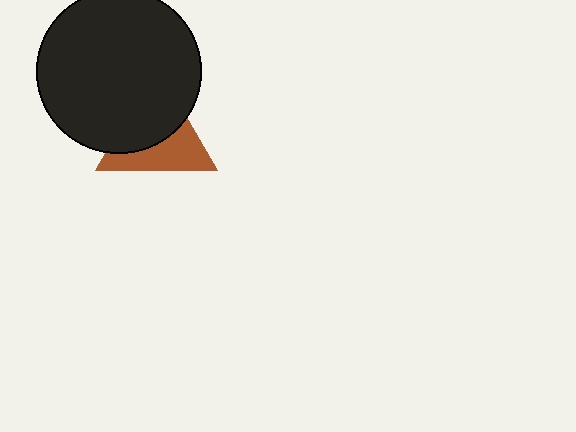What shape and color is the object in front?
The object in front is a black circle.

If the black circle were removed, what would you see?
You would see the complete brown triangle.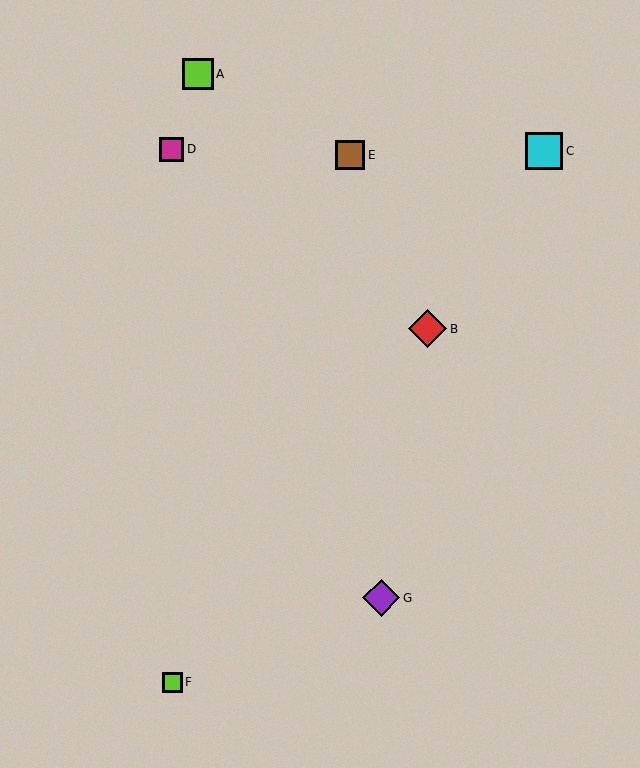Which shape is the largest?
The red diamond (labeled B) is the largest.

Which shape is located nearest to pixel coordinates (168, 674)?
The lime square (labeled F) at (172, 682) is nearest to that location.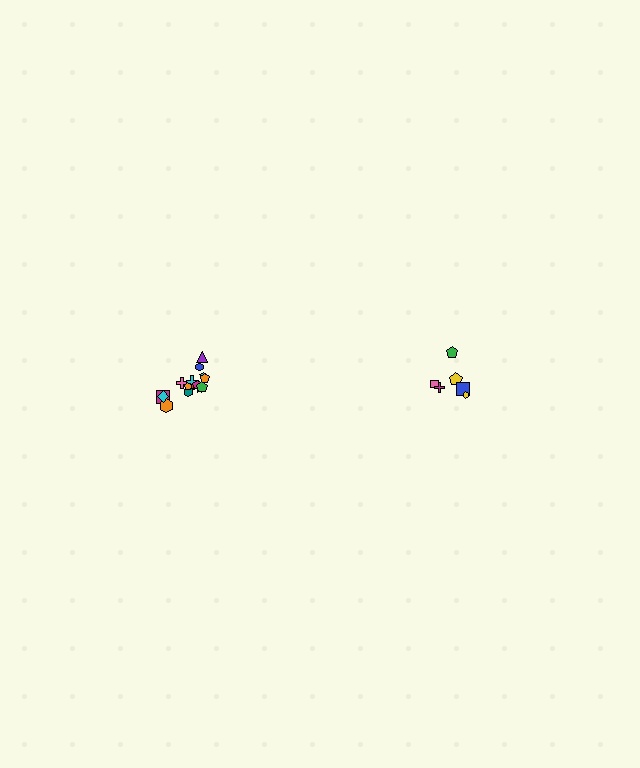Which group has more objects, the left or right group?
The left group.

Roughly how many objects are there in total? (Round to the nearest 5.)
Roughly 20 objects in total.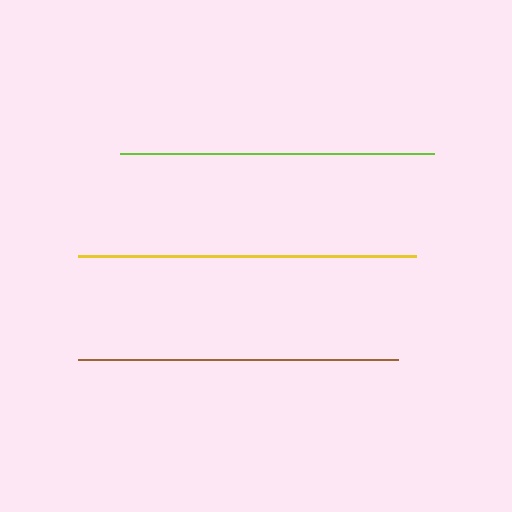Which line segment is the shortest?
The lime line is the shortest at approximately 314 pixels.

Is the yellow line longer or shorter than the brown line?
The yellow line is longer than the brown line.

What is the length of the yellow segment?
The yellow segment is approximately 338 pixels long.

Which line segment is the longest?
The yellow line is the longest at approximately 338 pixels.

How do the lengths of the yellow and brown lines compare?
The yellow and brown lines are approximately the same length.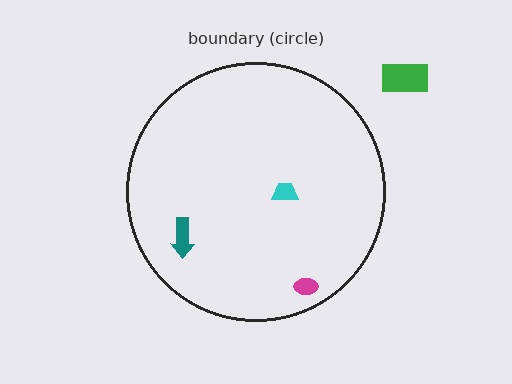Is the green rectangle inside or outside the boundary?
Outside.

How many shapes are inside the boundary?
3 inside, 1 outside.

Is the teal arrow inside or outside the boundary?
Inside.